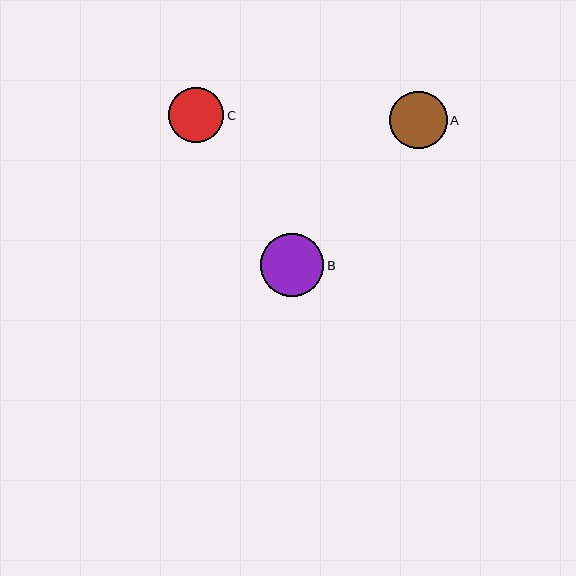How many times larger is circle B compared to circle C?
Circle B is approximately 1.1 times the size of circle C.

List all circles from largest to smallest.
From largest to smallest: B, A, C.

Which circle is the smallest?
Circle C is the smallest with a size of approximately 55 pixels.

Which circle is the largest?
Circle B is the largest with a size of approximately 63 pixels.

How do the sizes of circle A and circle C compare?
Circle A and circle C are approximately the same size.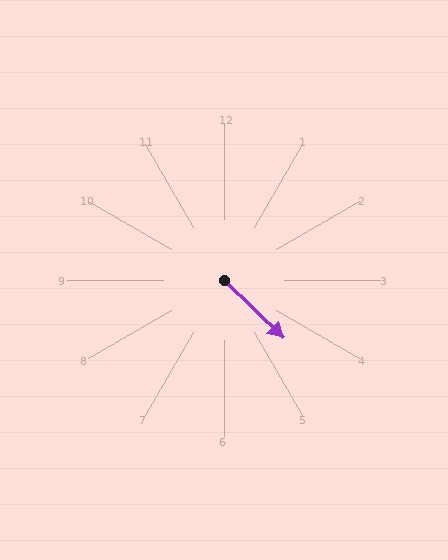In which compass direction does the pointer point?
Southeast.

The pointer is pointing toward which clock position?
Roughly 4 o'clock.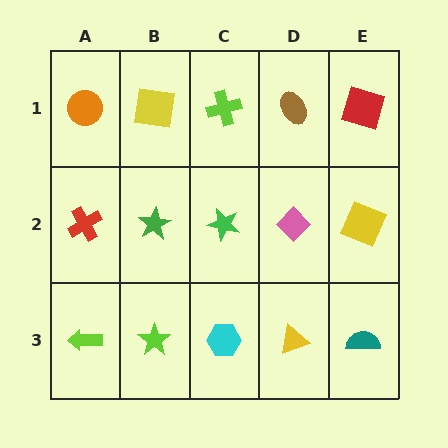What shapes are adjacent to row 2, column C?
A lime cross (row 1, column C), a cyan hexagon (row 3, column C), a green star (row 2, column B), a pink diamond (row 2, column D).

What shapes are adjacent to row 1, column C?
A green star (row 2, column C), a yellow square (row 1, column B), a brown ellipse (row 1, column D).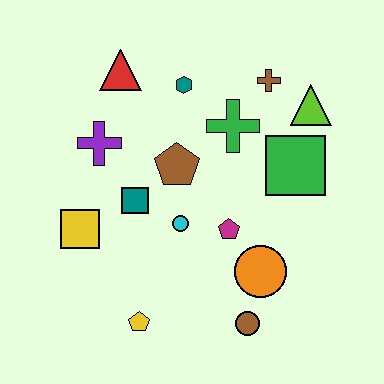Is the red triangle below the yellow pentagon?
No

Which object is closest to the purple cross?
The teal square is closest to the purple cross.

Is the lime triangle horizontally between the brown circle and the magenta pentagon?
No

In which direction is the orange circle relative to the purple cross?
The orange circle is to the right of the purple cross.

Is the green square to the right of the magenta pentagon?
Yes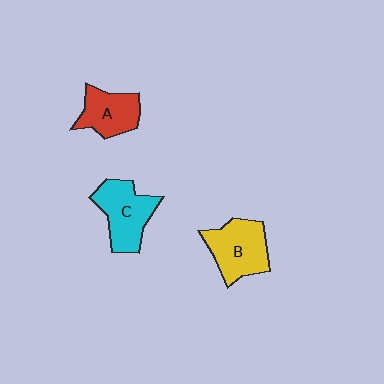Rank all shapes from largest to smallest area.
From largest to smallest: B (yellow), C (cyan), A (red).